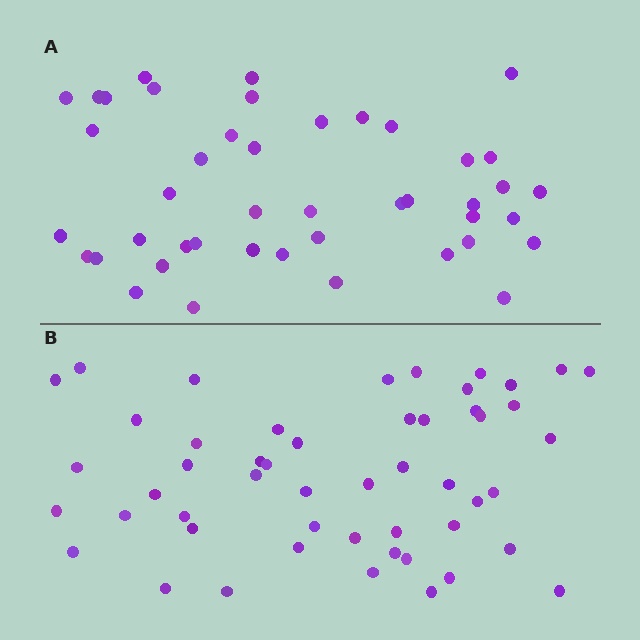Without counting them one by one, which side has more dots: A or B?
Region B (the bottom region) has more dots.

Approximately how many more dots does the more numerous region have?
Region B has roughly 8 or so more dots than region A.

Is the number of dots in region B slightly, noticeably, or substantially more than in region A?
Region B has only slightly more — the two regions are fairly close. The ratio is roughly 1.2 to 1.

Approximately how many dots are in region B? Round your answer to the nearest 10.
About 50 dots. (The exact count is 51, which rounds to 50.)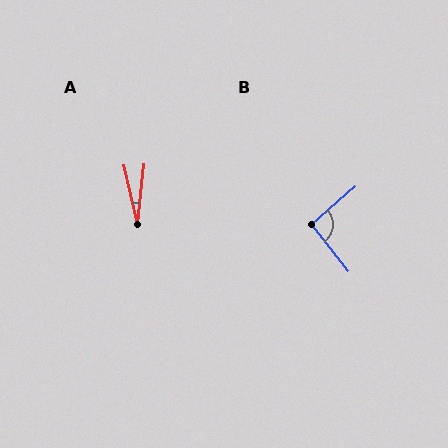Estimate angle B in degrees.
Approximately 93 degrees.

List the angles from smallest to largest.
A (20°), B (93°).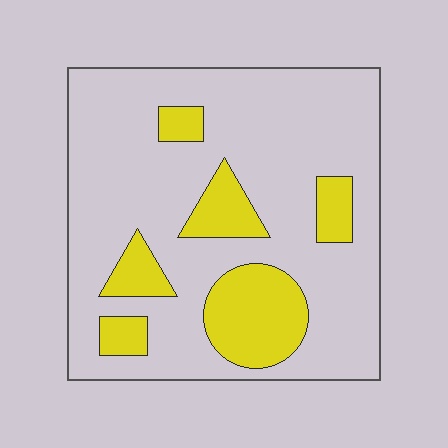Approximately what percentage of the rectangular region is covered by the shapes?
Approximately 20%.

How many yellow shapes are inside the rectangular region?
6.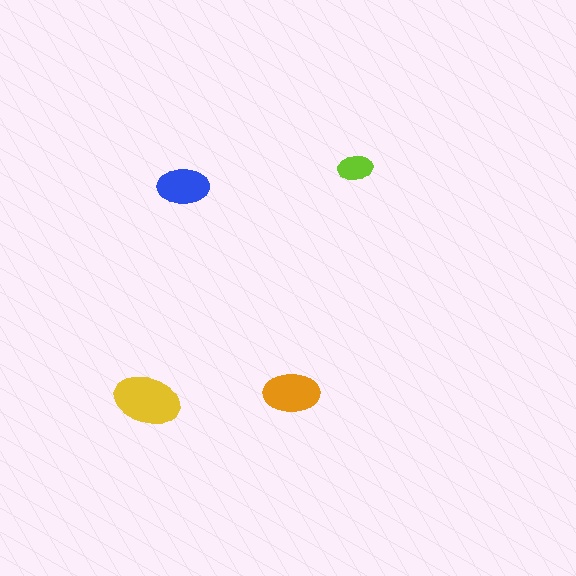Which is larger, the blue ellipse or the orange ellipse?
The orange one.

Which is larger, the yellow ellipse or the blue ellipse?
The yellow one.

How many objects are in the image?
There are 4 objects in the image.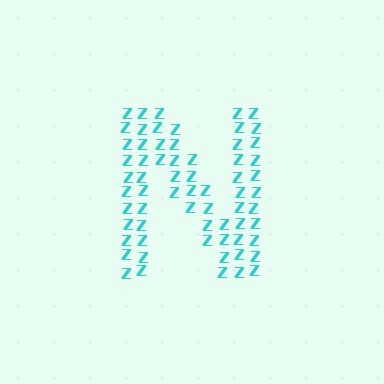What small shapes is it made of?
It is made of small letter Z's.